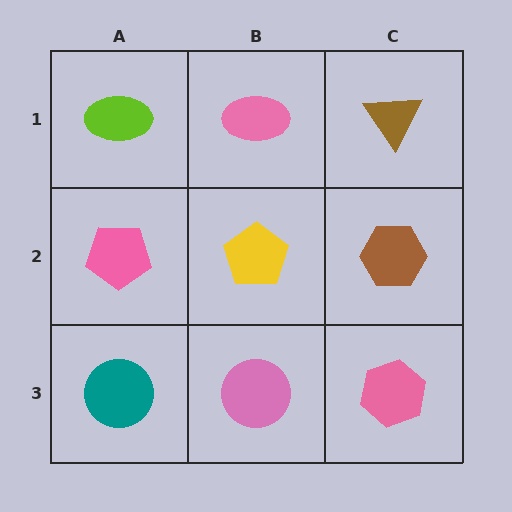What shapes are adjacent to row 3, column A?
A pink pentagon (row 2, column A), a pink circle (row 3, column B).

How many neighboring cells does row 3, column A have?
2.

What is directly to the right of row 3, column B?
A pink hexagon.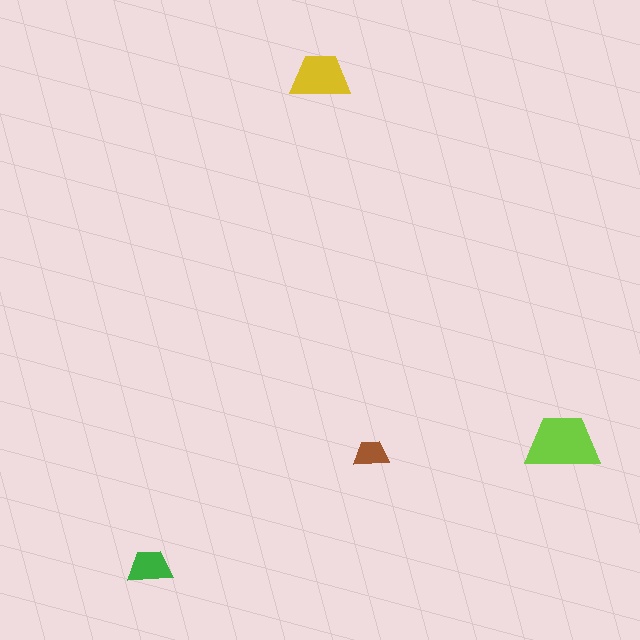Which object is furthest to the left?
The green trapezoid is leftmost.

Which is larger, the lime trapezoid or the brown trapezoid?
The lime one.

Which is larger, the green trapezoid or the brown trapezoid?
The green one.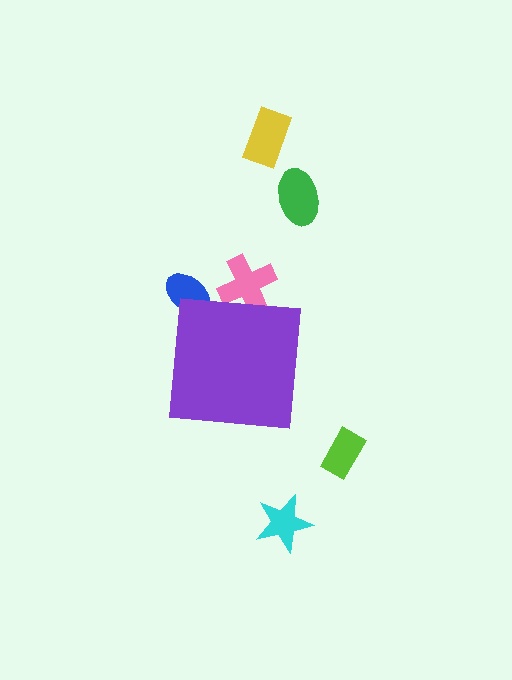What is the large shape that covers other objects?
A purple square.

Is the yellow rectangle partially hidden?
No, the yellow rectangle is fully visible.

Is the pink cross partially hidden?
Yes, the pink cross is partially hidden behind the purple square.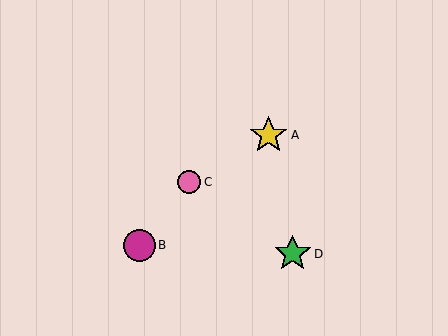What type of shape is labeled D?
Shape D is a green star.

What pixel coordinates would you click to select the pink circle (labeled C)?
Click at (189, 182) to select the pink circle C.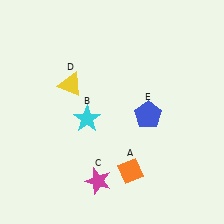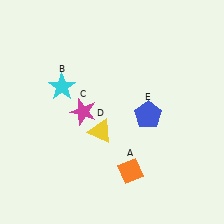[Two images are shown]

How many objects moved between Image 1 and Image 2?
3 objects moved between the two images.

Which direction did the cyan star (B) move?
The cyan star (B) moved up.